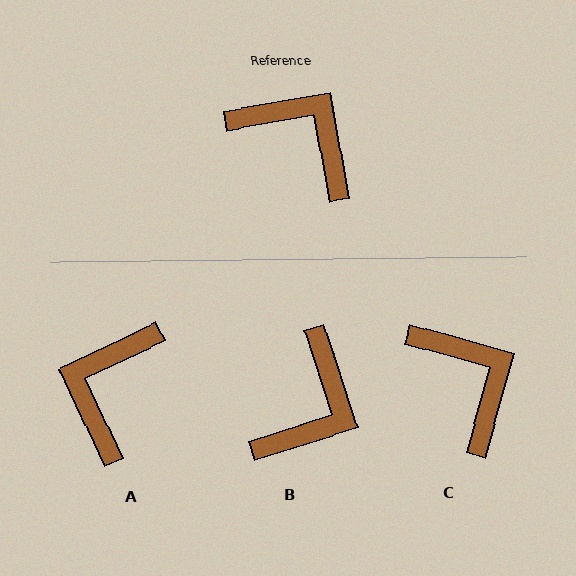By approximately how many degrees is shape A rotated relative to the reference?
Approximately 105 degrees counter-clockwise.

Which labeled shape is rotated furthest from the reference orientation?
A, about 105 degrees away.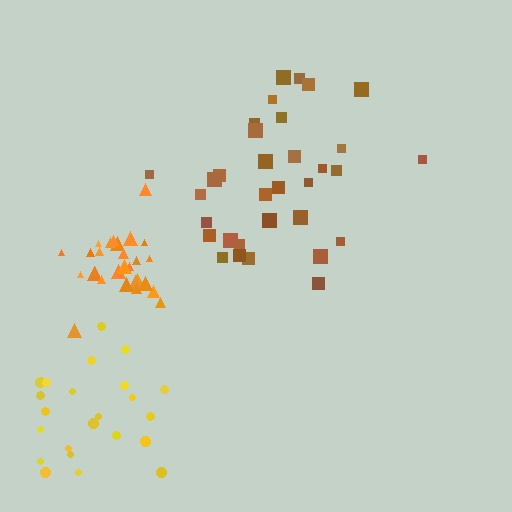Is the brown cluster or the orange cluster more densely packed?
Orange.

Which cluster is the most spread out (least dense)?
Yellow.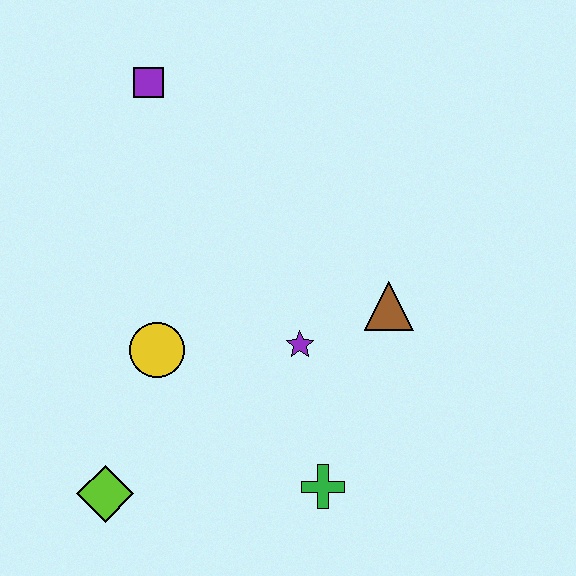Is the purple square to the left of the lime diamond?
No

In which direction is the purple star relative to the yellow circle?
The purple star is to the right of the yellow circle.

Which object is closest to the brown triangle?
The purple star is closest to the brown triangle.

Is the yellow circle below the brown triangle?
Yes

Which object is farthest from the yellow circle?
The purple square is farthest from the yellow circle.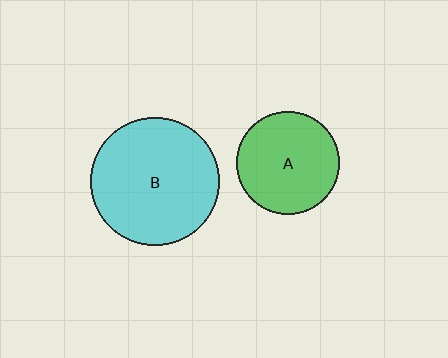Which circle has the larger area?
Circle B (cyan).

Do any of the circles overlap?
No, none of the circles overlap.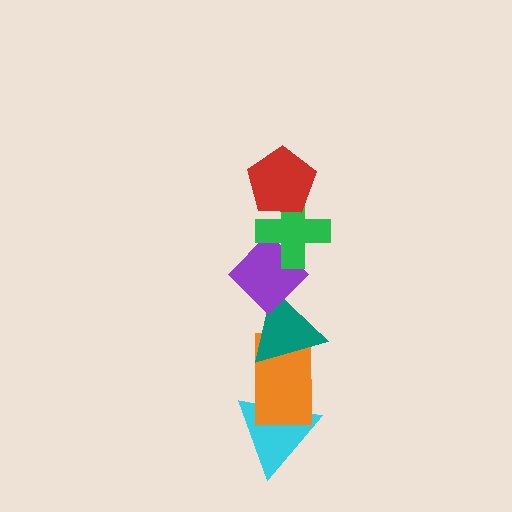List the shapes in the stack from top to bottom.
From top to bottom: the red pentagon, the green cross, the purple diamond, the teal triangle, the orange rectangle, the cyan triangle.